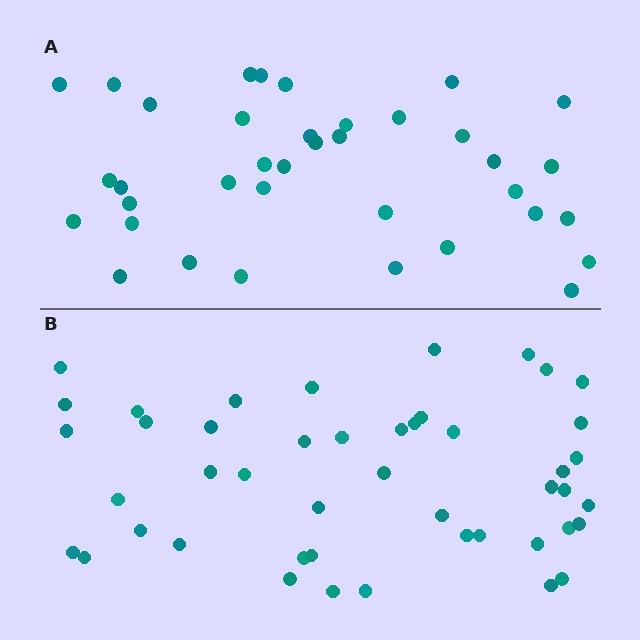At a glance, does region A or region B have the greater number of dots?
Region B (the bottom region) has more dots.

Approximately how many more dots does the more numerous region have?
Region B has roughly 8 or so more dots than region A.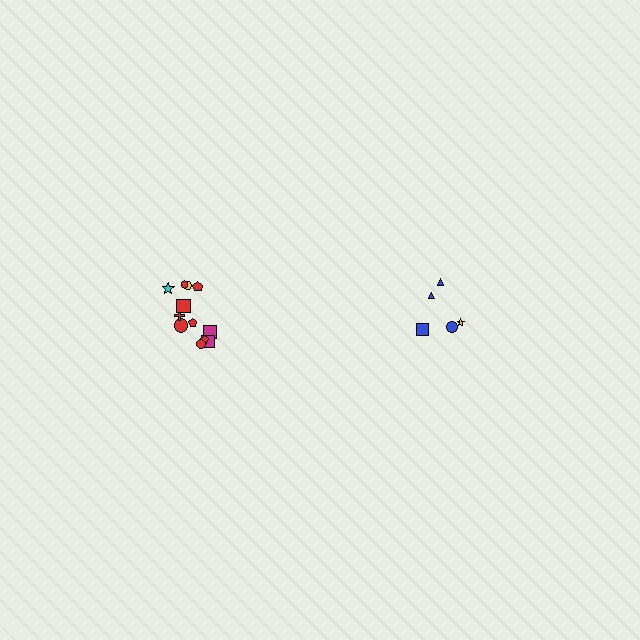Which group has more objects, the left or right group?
The left group.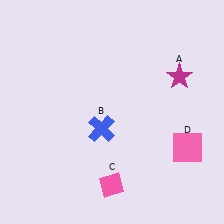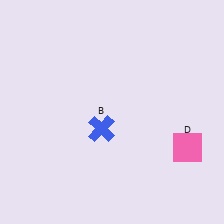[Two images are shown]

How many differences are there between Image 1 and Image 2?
There are 2 differences between the two images.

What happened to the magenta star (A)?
The magenta star (A) was removed in Image 2. It was in the top-right area of Image 1.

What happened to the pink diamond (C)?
The pink diamond (C) was removed in Image 2. It was in the bottom-left area of Image 1.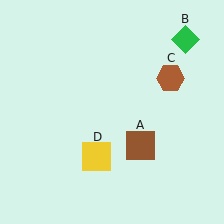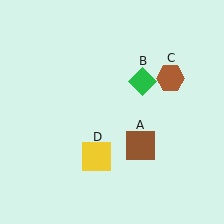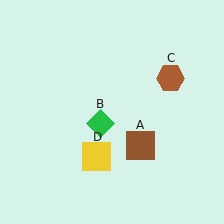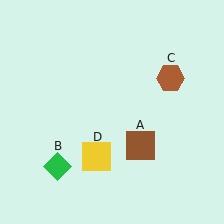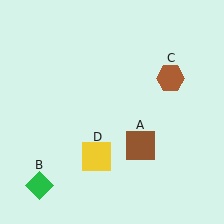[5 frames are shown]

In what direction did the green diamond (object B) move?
The green diamond (object B) moved down and to the left.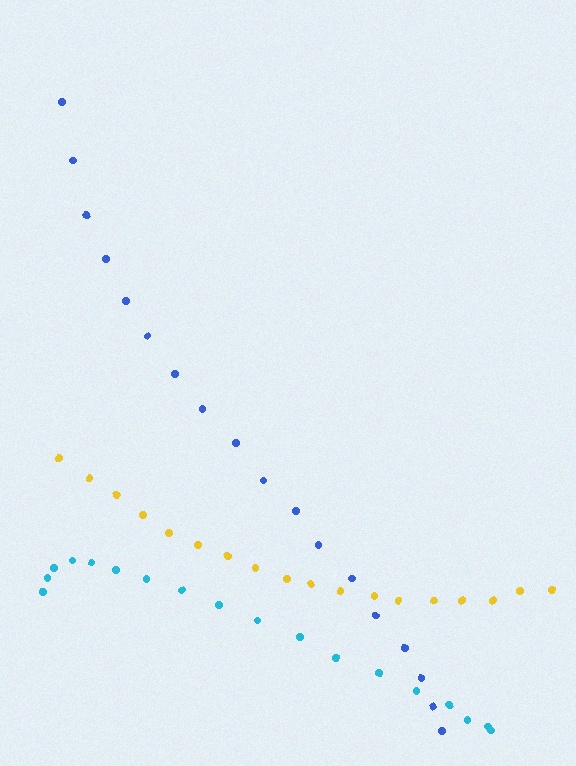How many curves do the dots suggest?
There are 3 distinct paths.